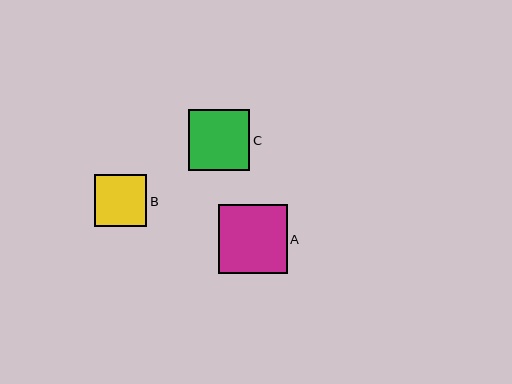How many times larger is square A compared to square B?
Square A is approximately 1.3 times the size of square B.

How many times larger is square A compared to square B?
Square A is approximately 1.3 times the size of square B.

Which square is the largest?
Square A is the largest with a size of approximately 69 pixels.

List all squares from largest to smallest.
From largest to smallest: A, C, B.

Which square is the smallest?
Square B is the smallest with a size of approximately 52 pixels.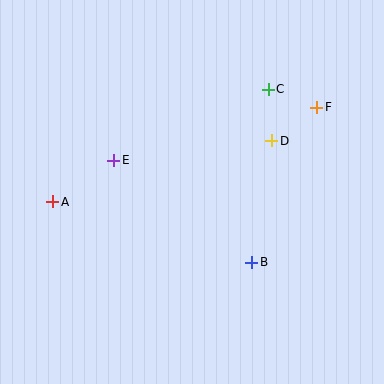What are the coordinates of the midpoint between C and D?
The midpoint between C and D is at (270, 115).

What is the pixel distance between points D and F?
The distance between D and F is 56 pixels.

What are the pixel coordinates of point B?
Point B is at (252, 262).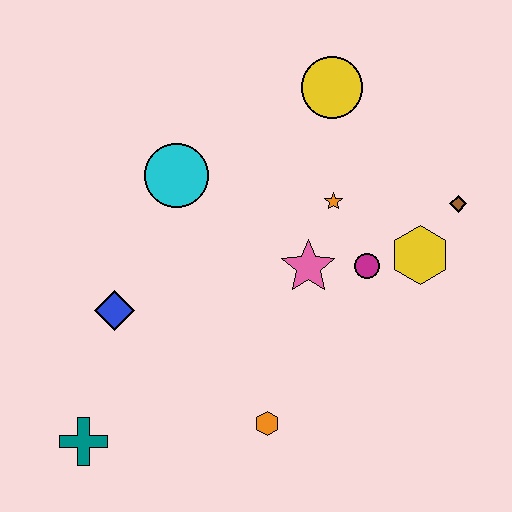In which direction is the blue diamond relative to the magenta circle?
The blue diamond is to the left of the magenta circle.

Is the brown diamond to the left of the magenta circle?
No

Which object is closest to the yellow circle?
The orange star is closest to the yellow circle.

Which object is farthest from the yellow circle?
The teal cross is farthest from the yellow circle.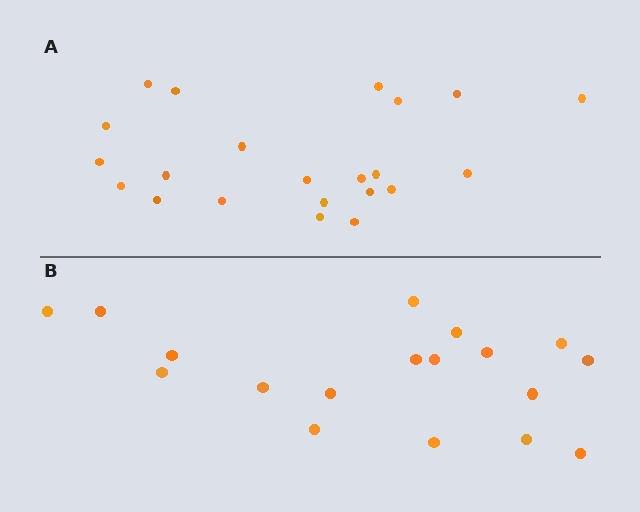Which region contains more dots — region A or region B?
Region A (the top region) has more dots.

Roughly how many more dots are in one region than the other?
Region A has about 4 more dots than region B.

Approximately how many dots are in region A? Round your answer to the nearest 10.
About 20 dots. (The exact count is 22, which rounds to 20.)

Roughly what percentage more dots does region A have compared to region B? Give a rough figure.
About 20% more.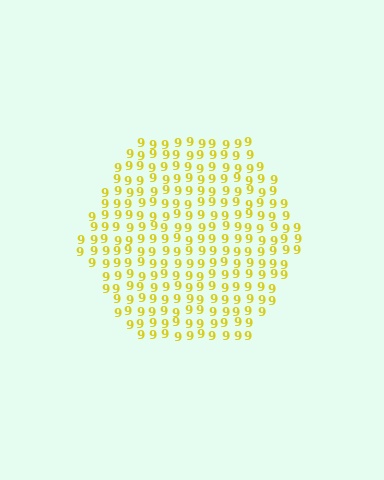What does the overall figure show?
The overall figure shows a hexagon.